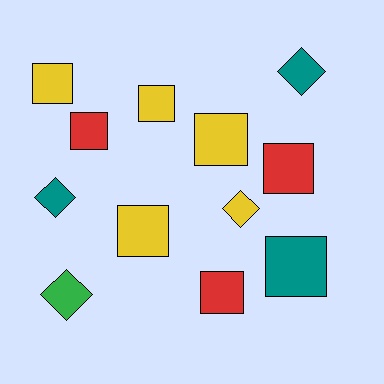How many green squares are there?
There are no green squares.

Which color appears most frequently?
Yellow, with 5 objects.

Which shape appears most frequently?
Square, with 8 objects.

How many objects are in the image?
There are 12 objects.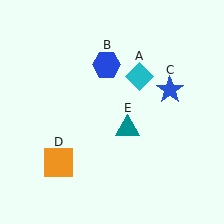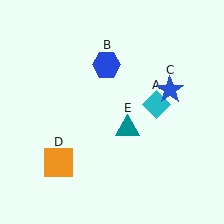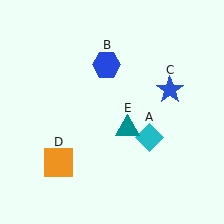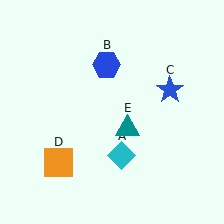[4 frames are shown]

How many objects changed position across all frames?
1 object changed position: cyan diamond (object A).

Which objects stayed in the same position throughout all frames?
Blue hexagon (object B) and blue star (object C) and orange square (object D) and teal triangle (object E) remained stationary.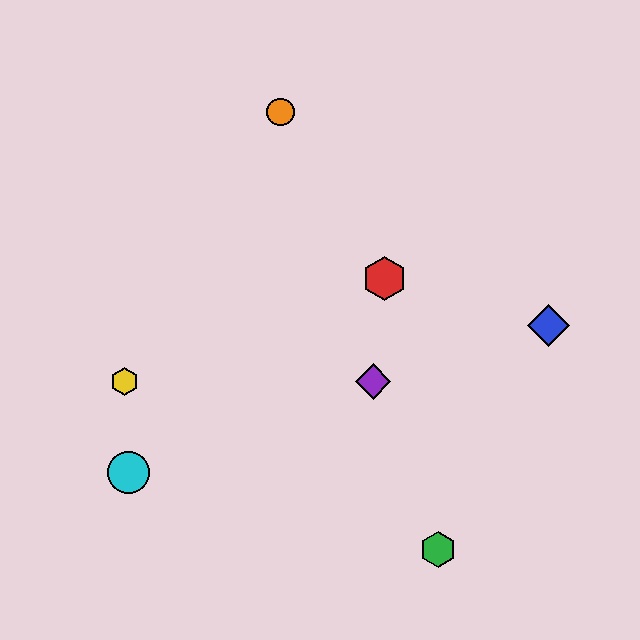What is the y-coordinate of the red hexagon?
The red hexagon is at y≈279.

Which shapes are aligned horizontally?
The yellow hexagon, the purple diamond are aligned horizontally.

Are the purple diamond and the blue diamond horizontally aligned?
No, the purple diamond is at y≈382 and the blue diamond is at y≈325.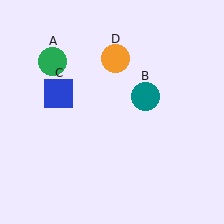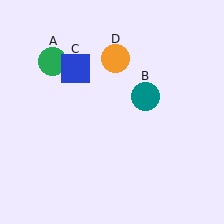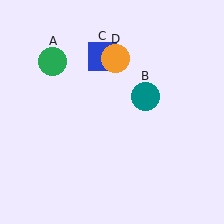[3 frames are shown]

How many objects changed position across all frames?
1 object changed position: blue square (object C).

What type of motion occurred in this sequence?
The blue square (object C) rotated clockwise around the center of the scene.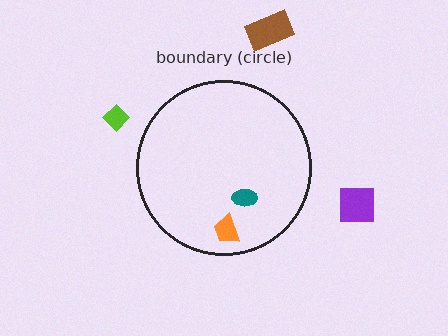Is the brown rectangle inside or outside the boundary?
Outside.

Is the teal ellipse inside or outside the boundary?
Inside.